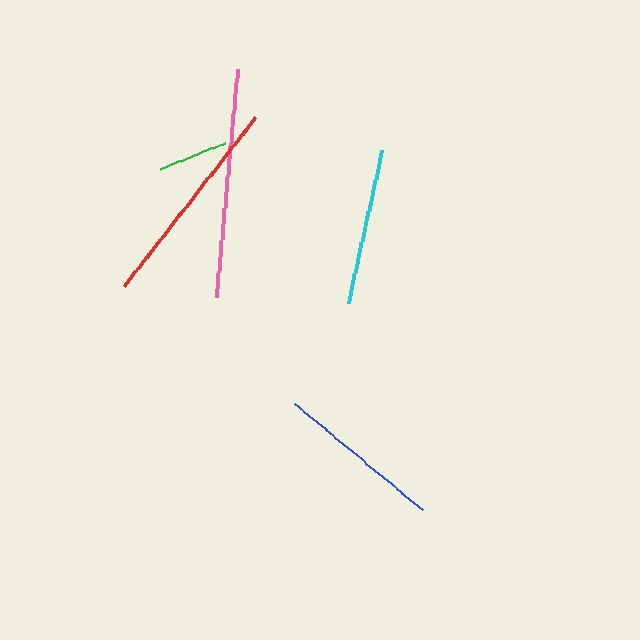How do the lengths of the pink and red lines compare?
The pink and red lines are approximately the same length.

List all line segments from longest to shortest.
From longest to shortest: pink, red, blue, cyan, green.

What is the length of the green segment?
The green segment is approximately 70 pixels long.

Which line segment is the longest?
The pink line is the longest at approximately 229 pixels.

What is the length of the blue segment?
The blue segment is approximately 166 pixels long.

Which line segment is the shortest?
The green line is the shortest at approximately 70 pixels.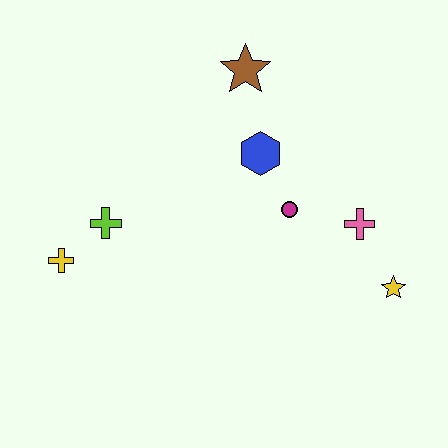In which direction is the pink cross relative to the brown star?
The pink cross is below the brown star.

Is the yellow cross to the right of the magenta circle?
No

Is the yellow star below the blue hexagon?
Yes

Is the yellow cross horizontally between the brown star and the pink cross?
No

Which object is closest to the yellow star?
The pink cross is closest to the yellow star.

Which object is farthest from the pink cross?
The yellow cross is farthest from the pink cross.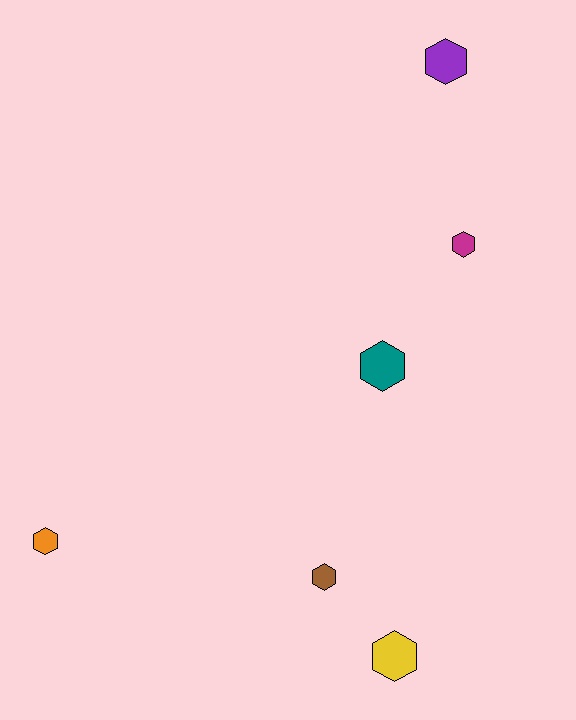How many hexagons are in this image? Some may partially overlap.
There are 6 hexagons.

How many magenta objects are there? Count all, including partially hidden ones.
There is 1 magenta object.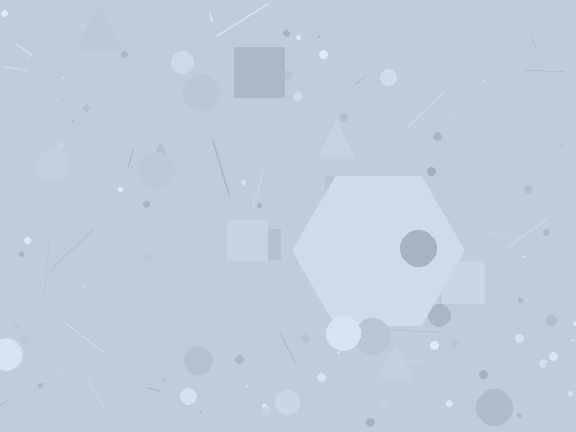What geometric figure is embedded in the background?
A hexagon is embedded in the background.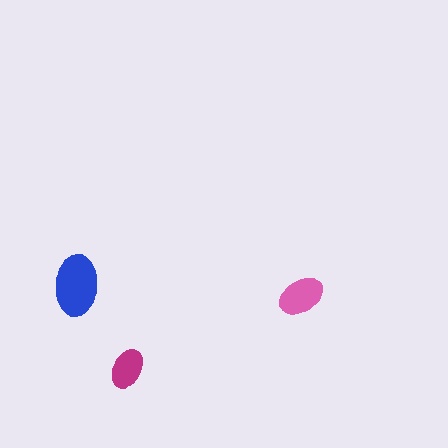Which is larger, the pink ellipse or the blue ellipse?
The blue one.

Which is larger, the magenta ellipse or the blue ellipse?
The blue one.